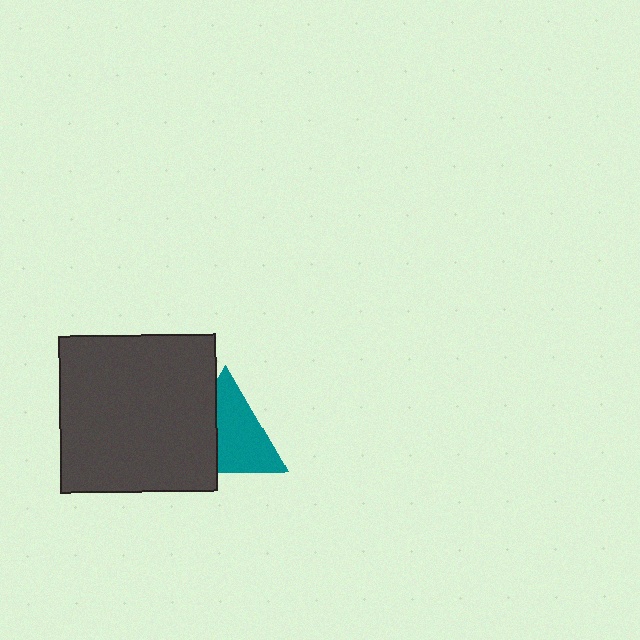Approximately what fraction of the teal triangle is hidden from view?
Roughly 37% of the teal triangle is hidden behind the dark gray square.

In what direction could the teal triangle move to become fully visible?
The teal triangle could move right. That would shift it out from behind the dark gray square entirely.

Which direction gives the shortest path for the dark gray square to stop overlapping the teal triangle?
Moving left gives the shortest separation.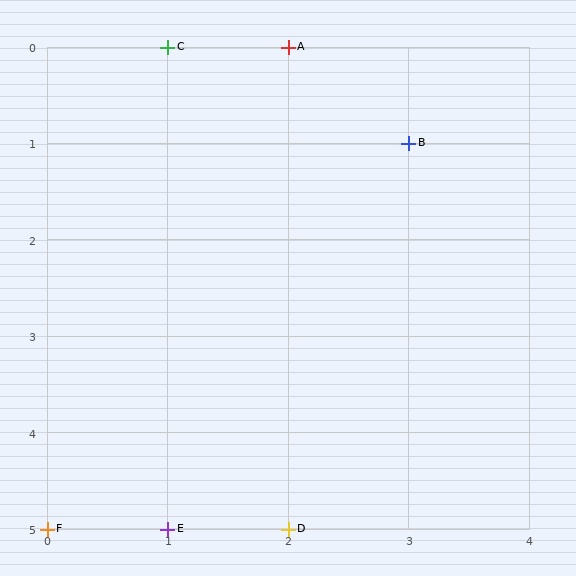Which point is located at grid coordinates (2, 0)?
Point A is at (2, 0).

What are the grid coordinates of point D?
Point D is at grid coordinates (2, 5).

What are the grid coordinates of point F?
Point F is at grid coordinates (0, 5).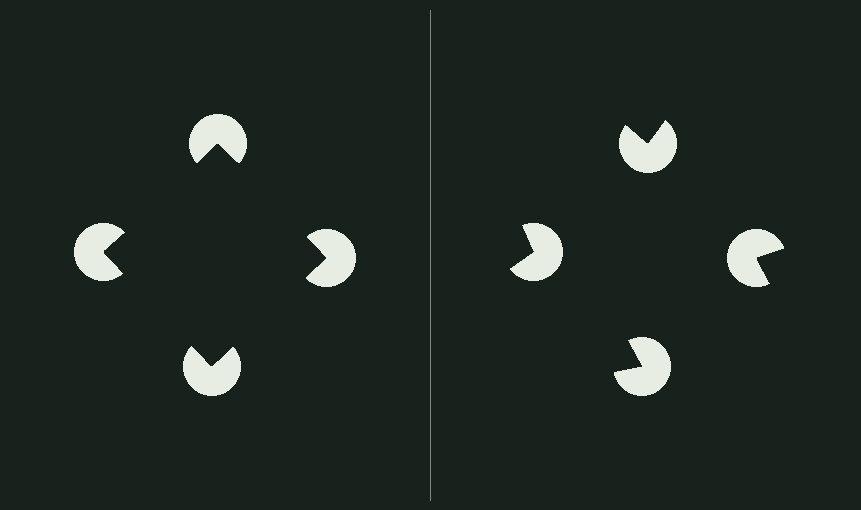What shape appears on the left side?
An illusory square.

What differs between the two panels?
The pac-man discs are positioned identically on both sides; only the wedge orientations differ. On the left they align to a square; on the right they are misaligned.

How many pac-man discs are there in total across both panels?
8 — 4 on each side.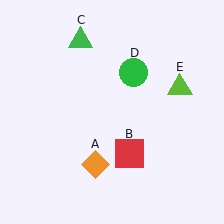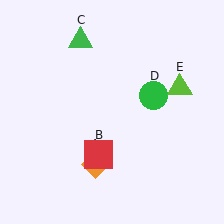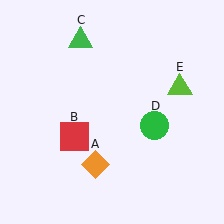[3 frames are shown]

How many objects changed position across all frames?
2 objects changed position: red square (object B), green circle (object D).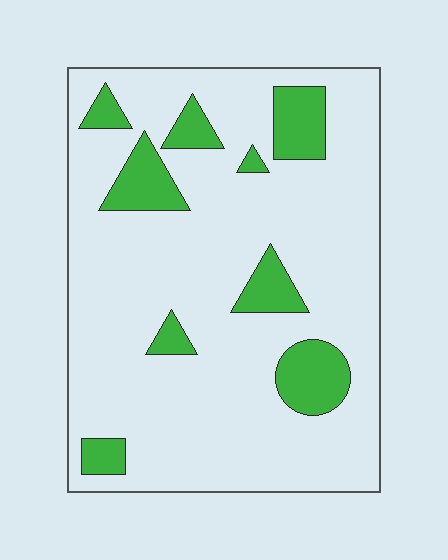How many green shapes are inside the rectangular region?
9.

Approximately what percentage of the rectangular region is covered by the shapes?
Approximately 15%.